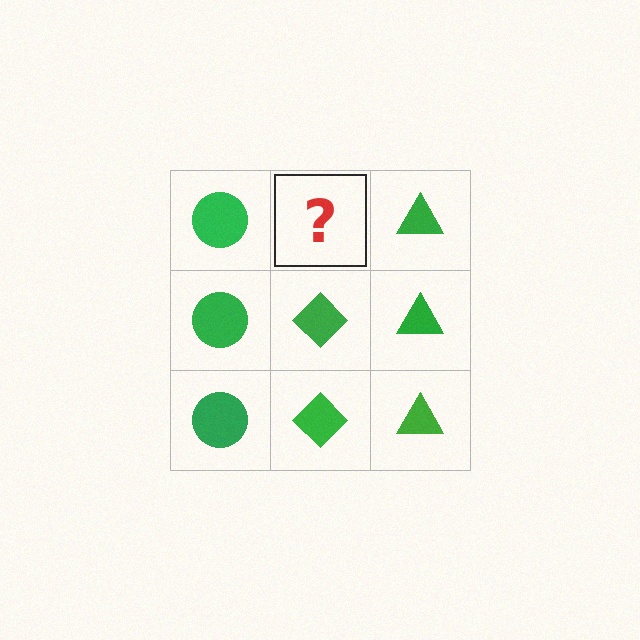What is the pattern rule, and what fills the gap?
The rule is that each column has a consistent shape. The gap should be filled with a green diamond.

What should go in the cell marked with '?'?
The missing cell should contain a green diamond.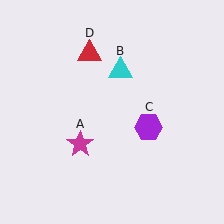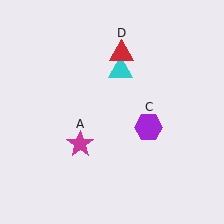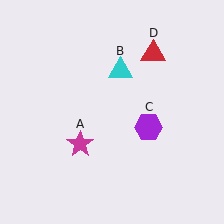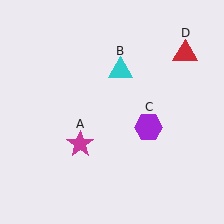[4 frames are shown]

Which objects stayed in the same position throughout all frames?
Magenta star (object A) and cyan triangle (object B) and purple hexagon (object C) remained stationary.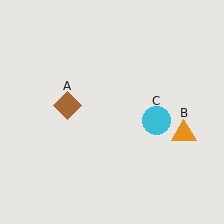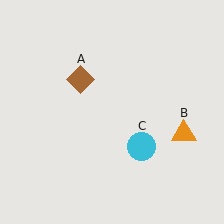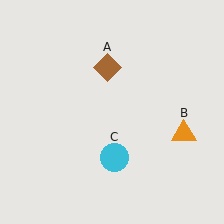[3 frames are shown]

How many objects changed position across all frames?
2 objects changed position: brown diamond (object A), cyan circle (object C).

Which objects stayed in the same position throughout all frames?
Orange triangle (object B) remained stationary.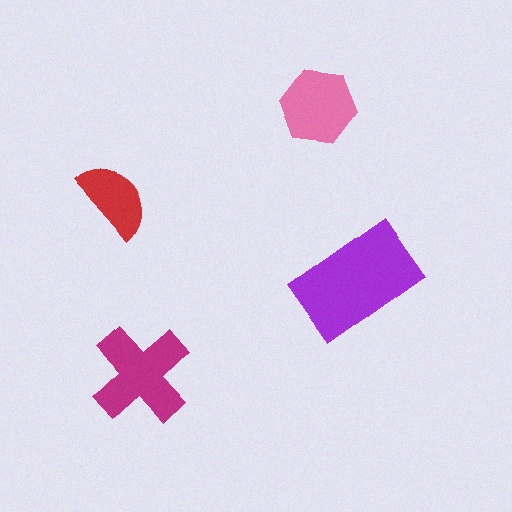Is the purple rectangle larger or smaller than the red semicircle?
Larger.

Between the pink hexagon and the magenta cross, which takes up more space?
The magenta cross.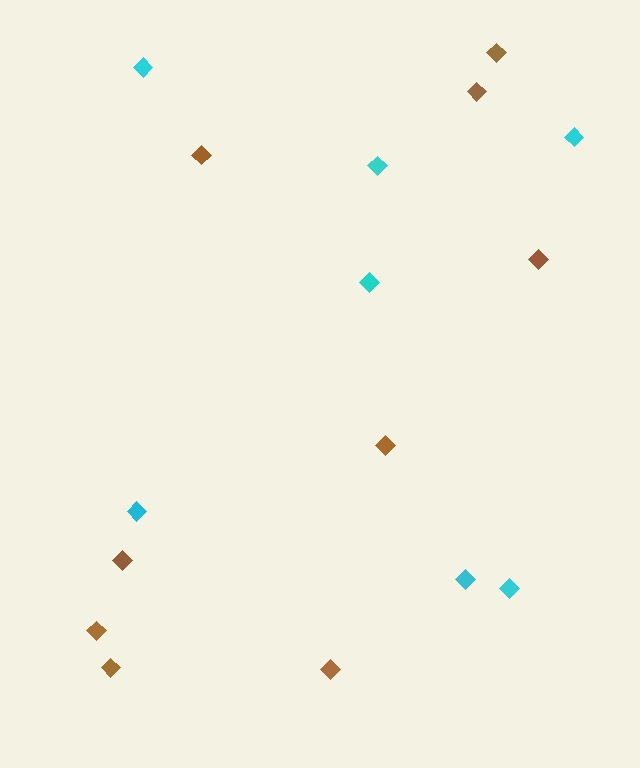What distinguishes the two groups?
There are 2 groups: one group of brown diamonds (9) and one group of cyan diamonds (7).